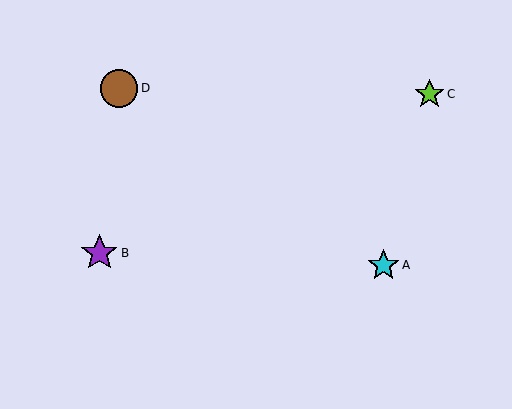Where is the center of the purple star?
The center of the purple star is at (99, 253).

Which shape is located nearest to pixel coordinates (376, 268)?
The cyan star (labeled A) at (383, 265) is nearest to that location.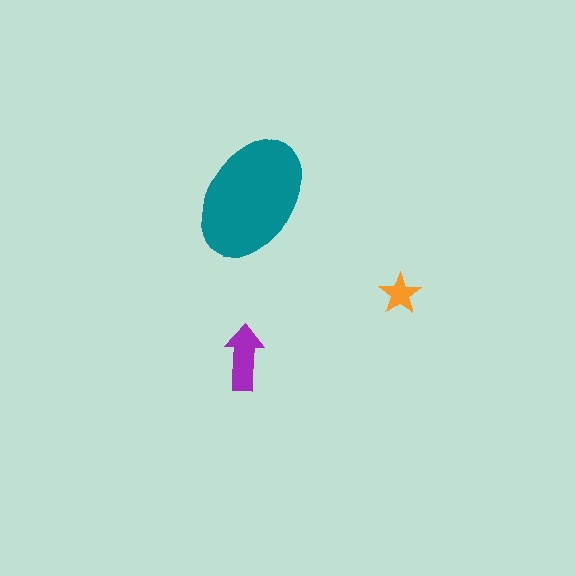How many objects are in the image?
There are 3 objects in the image.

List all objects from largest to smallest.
The teal ellipse, the purple arrow, the orange star.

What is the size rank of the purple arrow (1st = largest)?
2nd.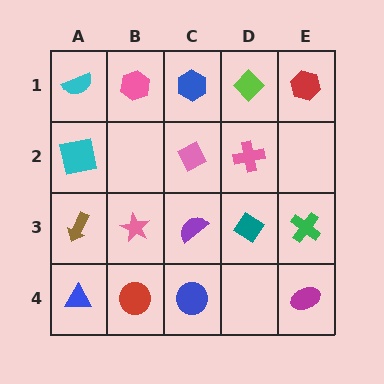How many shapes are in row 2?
3 shapes.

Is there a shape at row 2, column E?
No, that cell is empty.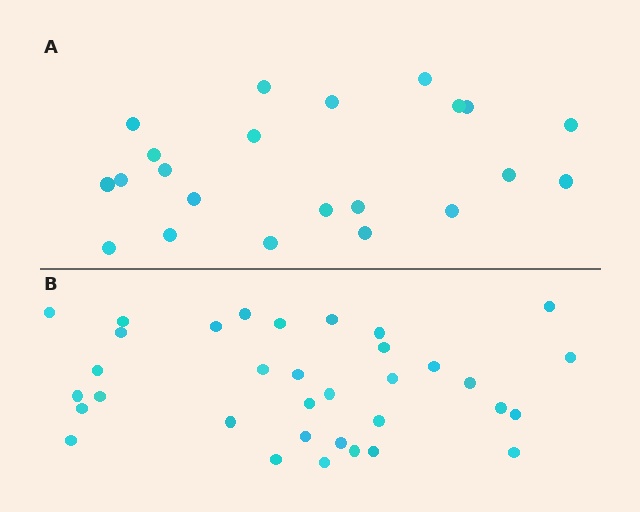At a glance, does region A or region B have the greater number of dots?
Region B (the bottom region) has more dots.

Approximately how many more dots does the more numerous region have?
Region B has roughly 12 or so more dots than region A.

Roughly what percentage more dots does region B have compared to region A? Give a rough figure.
About 55% more.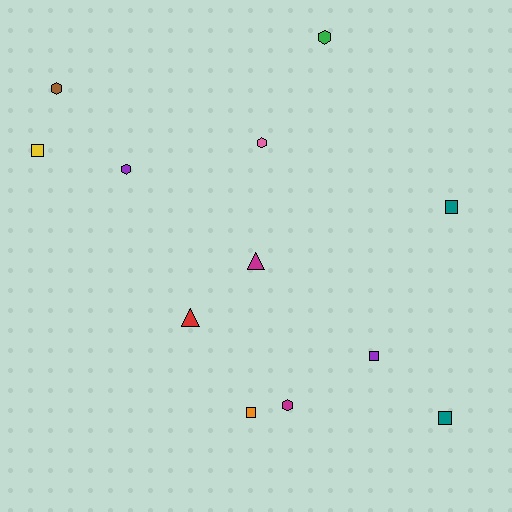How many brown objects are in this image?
There is 1 brown object.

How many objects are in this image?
There are 12 objects.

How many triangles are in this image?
There are 2 triangles.